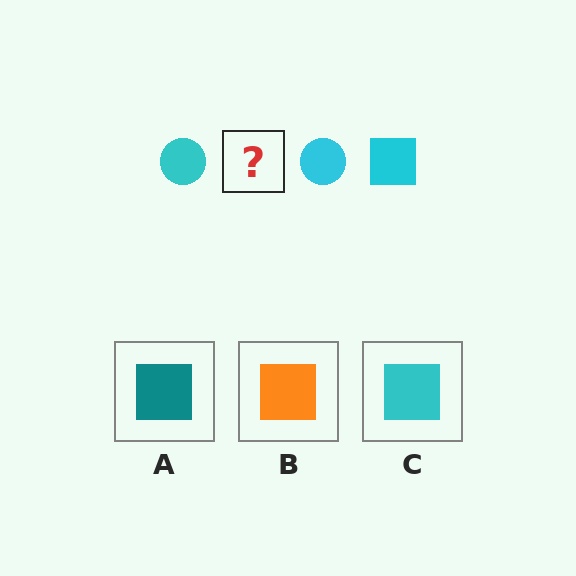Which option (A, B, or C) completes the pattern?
C.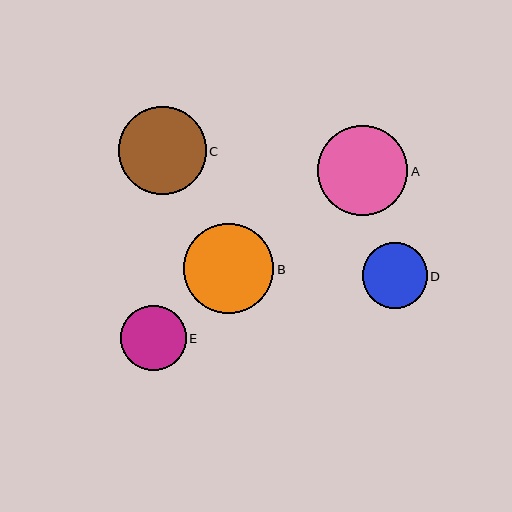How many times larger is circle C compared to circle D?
Circle C is approximately 1.3 times the size of circle D.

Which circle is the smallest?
Circle D is the smallest with a size of approximately 65 pixels.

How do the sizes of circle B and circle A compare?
Circle B and circle A are approximately the same size.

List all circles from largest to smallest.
From largest to smallest: B, A, C, E, D.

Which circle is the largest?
Circle B is the largest with a size of approximately 90 pixels.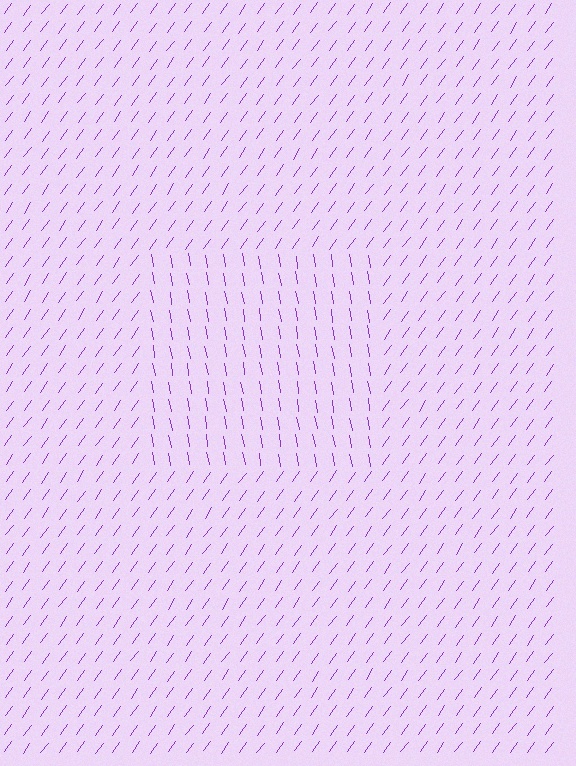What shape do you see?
I see a rectangle.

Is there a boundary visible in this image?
Yes, there is a texture boundary formed by a change in line orientation.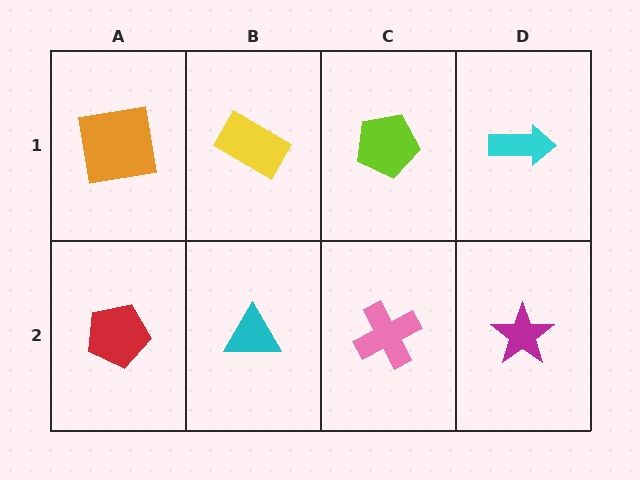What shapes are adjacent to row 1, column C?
A pink cross (row 2, column C), a yellow rectangle (row 1, column B), a cyan arrow (row 1, column D).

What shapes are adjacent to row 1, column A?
A red pentagon (row 2, column A), a yellow rectangle (row 1, column B).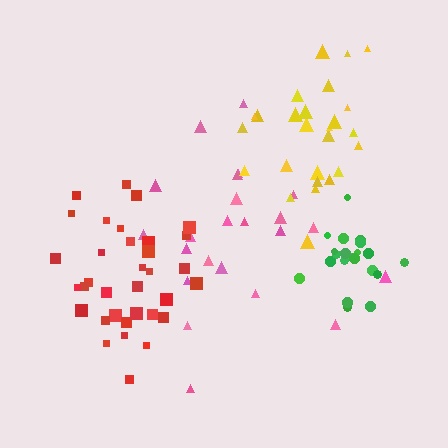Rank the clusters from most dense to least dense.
green, red, yellow, pink.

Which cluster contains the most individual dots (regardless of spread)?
Red (34).